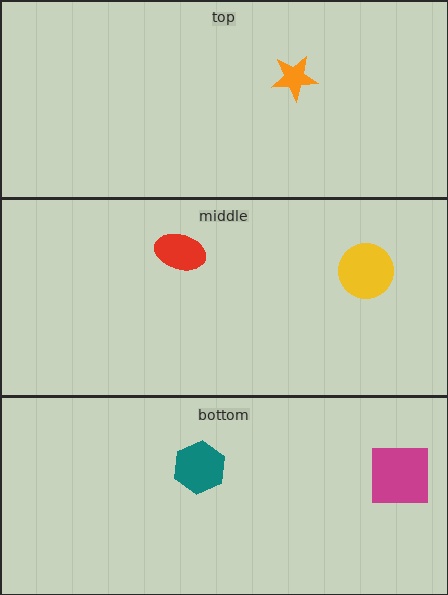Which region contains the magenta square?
The bottom region.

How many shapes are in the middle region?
2.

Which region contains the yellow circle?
The middle region.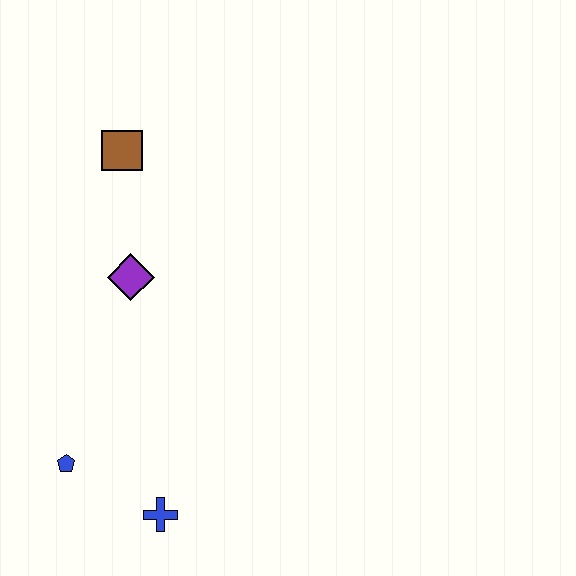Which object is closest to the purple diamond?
The brown square is closest to the purple diamond.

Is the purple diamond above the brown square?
No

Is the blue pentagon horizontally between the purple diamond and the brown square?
No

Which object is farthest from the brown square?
The blue cross is farthest from the brown square.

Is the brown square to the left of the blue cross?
Yes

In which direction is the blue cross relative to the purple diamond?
The blue cross is below the purple diamond.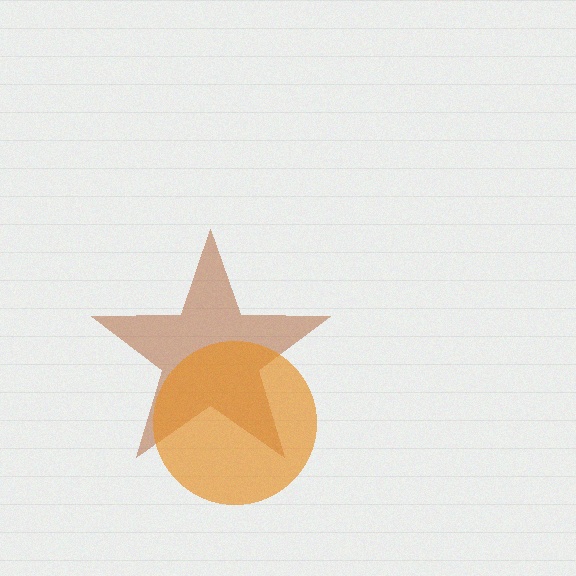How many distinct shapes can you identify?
There are 2 distinct shapes: a brown star, an orange circle.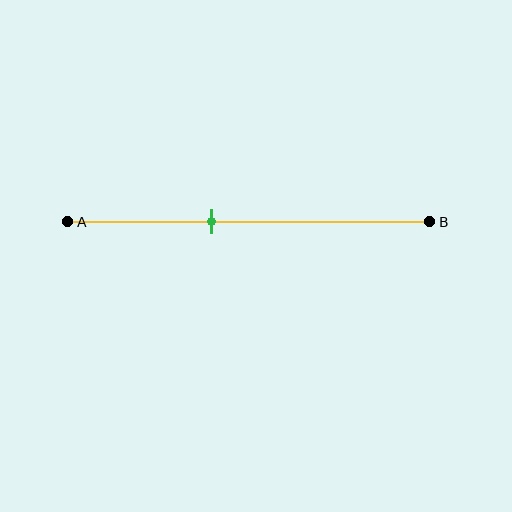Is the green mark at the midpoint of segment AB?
No, the mark is at about 40% from A, not at the 50% midpoint.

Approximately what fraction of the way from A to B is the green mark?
The green mark is approximately 40% of the way from A to B.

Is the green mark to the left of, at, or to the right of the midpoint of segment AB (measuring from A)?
The green mark is to the left of the midpoint of segment AB.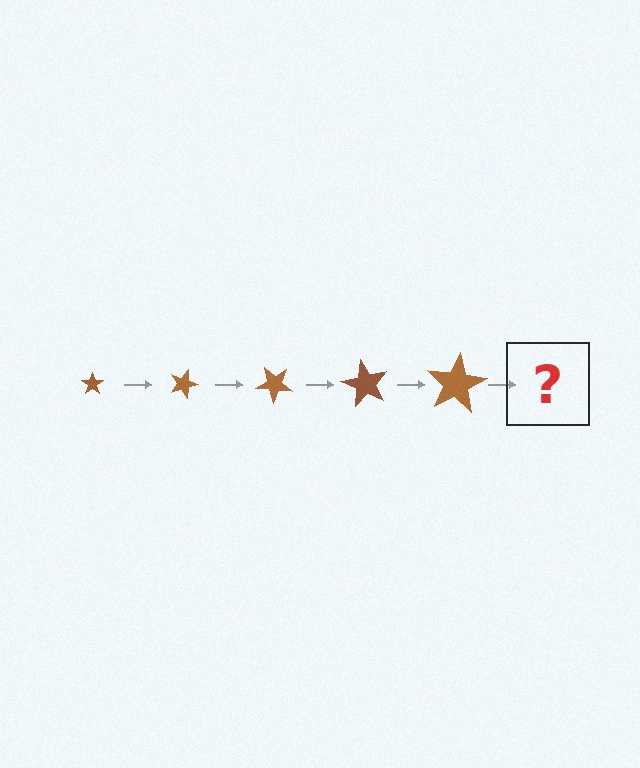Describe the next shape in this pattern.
It should be a star, larger than the previous one and rotated 100 degrees from the start.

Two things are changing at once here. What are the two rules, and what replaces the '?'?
The two rules are that the star grows larger each step and it rotates 20 degrees each step. The '?' should be a star, larger than the previous one and rotated 100 degrees from the start.